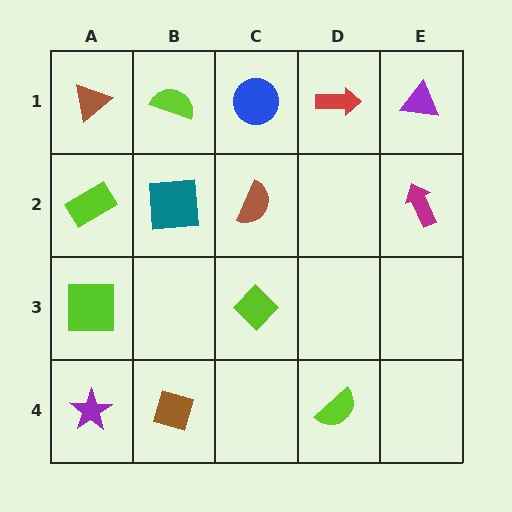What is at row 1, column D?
A red arrow.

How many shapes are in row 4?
3 shapes.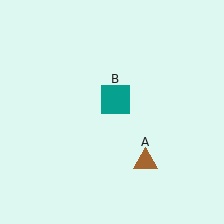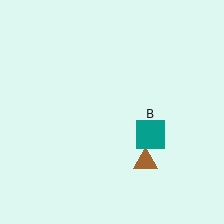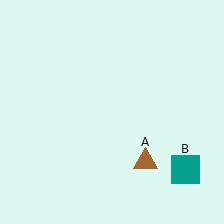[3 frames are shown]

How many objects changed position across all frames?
1 object changed position: teal square (object B).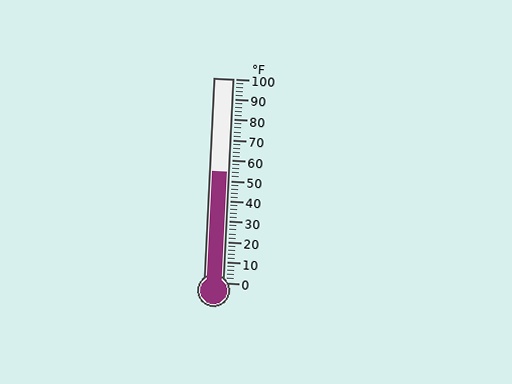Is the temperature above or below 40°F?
The temperature is above 40°F.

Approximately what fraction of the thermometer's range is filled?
The thermometer is filled to approximately 55% of its range.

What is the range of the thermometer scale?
The thermometer scale ranges from 0°F to 100°F.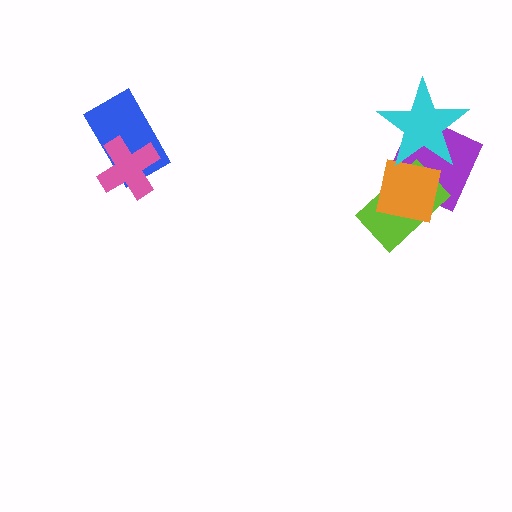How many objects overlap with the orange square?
3 objects overlap with the orange square.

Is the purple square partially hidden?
Yes, it is partially covered by another shape.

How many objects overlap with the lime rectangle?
2 objects overlap with the lime rectangle.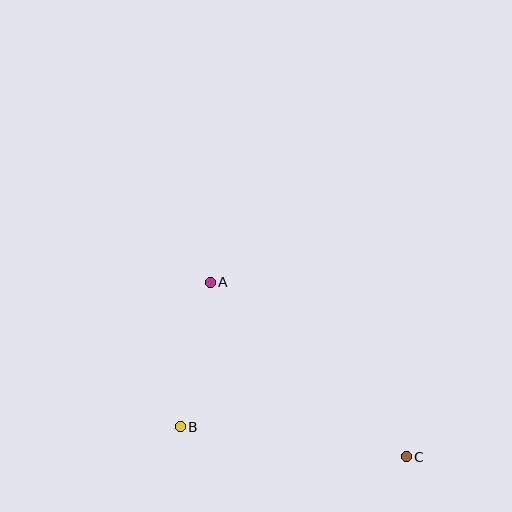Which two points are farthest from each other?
Points A and C are farthest from each other.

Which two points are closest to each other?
Points A and B are closest to each other.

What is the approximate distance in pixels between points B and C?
The distance between B and C is approximately 228 pixels.